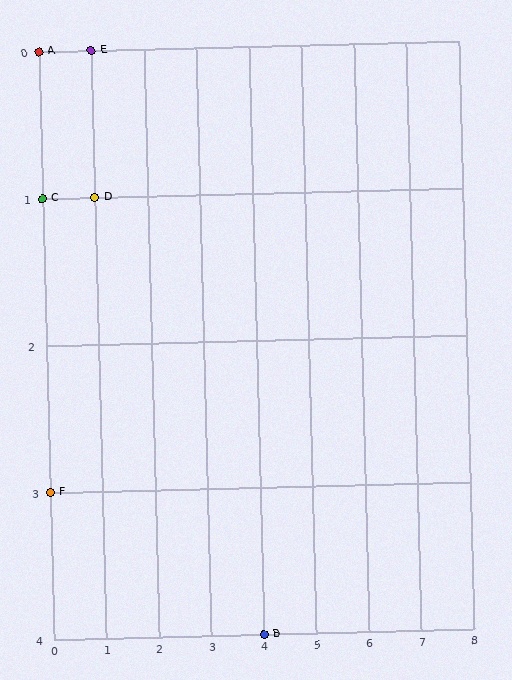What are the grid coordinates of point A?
Point A is at grid coordinates (0, 0).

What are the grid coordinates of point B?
Point B is at grid coordinates (4, 4).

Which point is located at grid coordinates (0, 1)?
Point C is at (0, 1).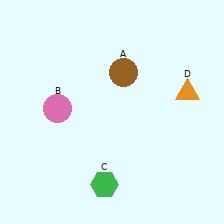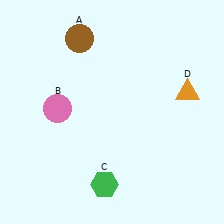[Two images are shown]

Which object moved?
The brown circle (A) moved left.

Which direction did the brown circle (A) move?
The brown circle (A) moved left.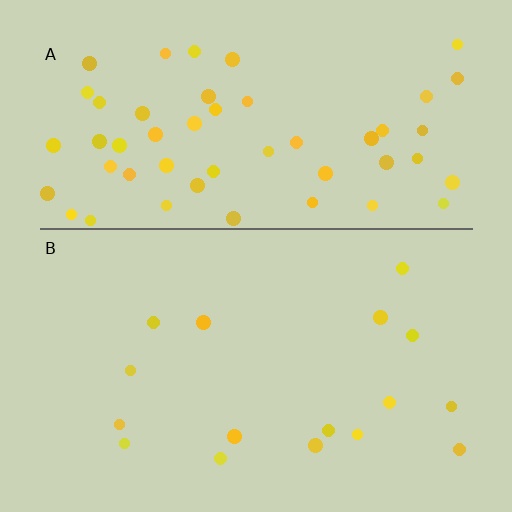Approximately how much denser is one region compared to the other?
Approximately 3.2× — region A over region B.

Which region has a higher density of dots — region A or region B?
A (the top).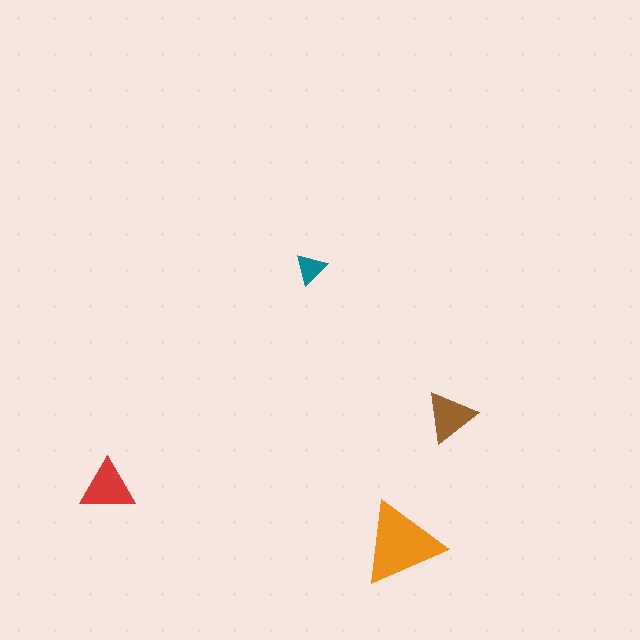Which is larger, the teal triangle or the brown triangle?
The brown one.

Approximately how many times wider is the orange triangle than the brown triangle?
About 1.5 times wider.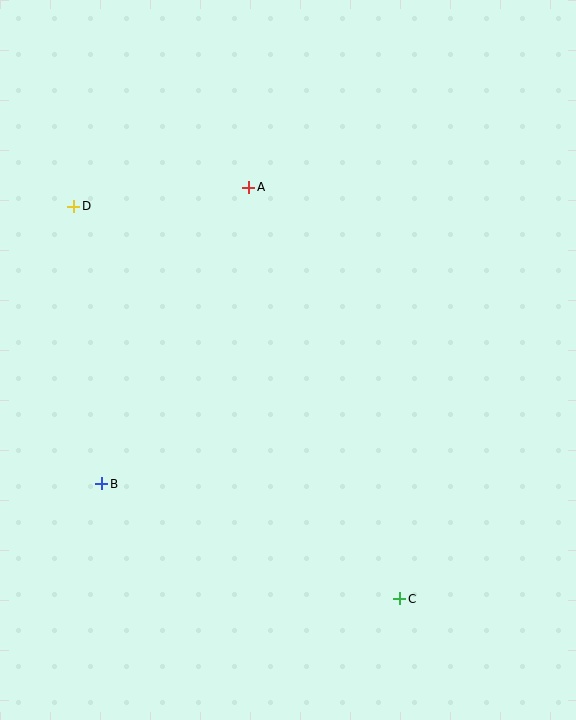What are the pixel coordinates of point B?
Point B is at (102, 484).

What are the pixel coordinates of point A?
Point A is at (249, 187).